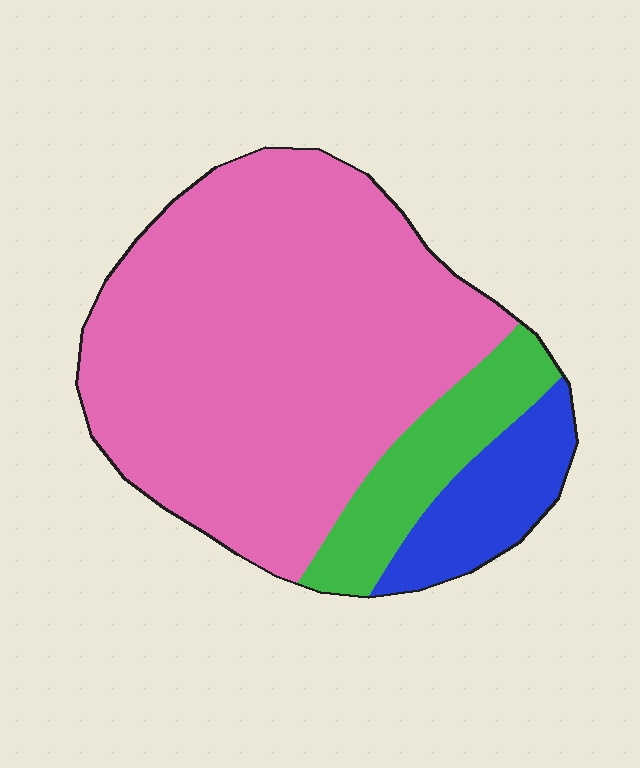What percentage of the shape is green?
Green takes up less than a quarter of the shape.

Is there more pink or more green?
Pink.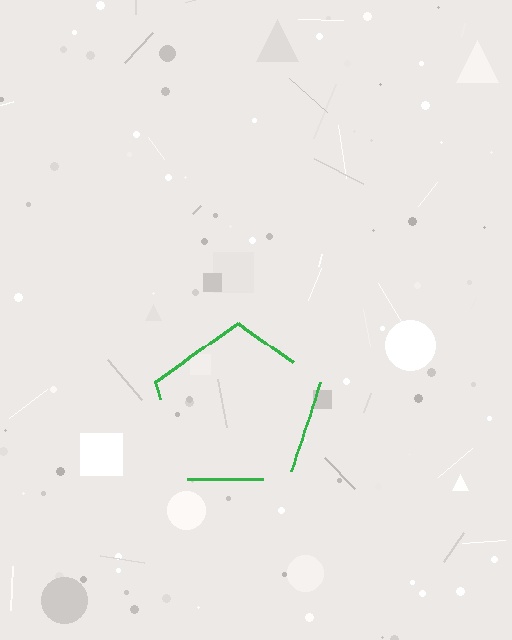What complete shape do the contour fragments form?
The contour fragments form a pentagon.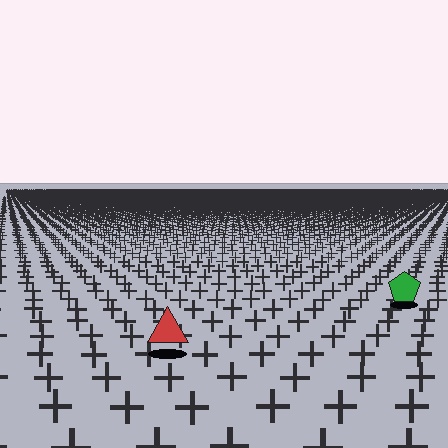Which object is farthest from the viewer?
The green pentagon is farthest from the viewer. It appears smaller and the ground texture around it is denser.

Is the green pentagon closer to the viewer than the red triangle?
No. The red triangle is closer — you can tell from the texture gradient: the ground texture is coarser near it.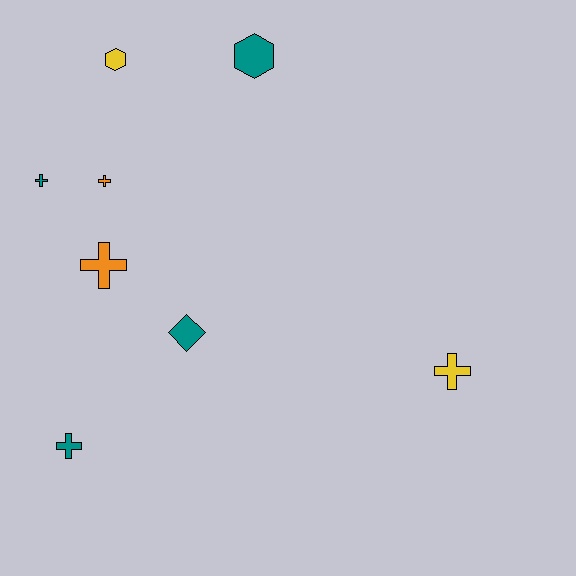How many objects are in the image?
There are 8 objects.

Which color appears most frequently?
Teal, with 4 objects.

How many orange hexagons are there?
There are no orange hexagons.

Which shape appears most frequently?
Cross, with 5 objects.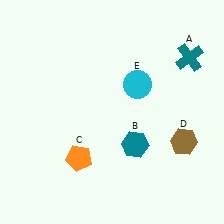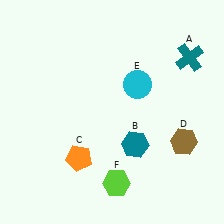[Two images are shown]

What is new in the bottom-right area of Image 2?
A lime hexagon (F) was added in the bottom-right area of Image 2.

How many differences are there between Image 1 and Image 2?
There is 1 difference between the two images.